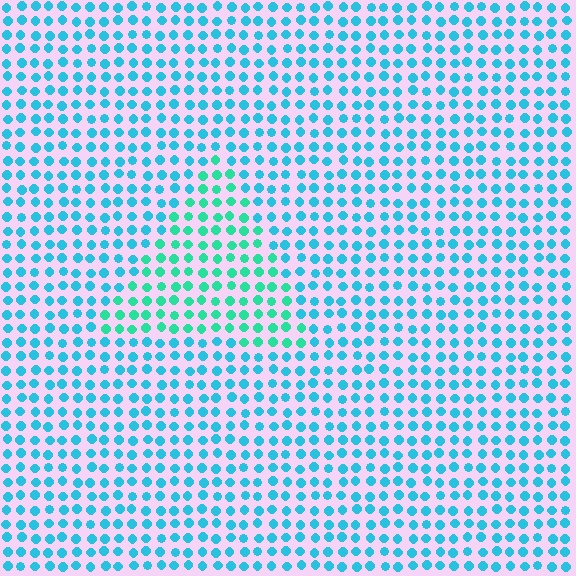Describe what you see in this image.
The image is filled with small cyan elements in a uniform arrangement. A triangle-shaped region is visible where the elements are tinted to a slightly different hue, forming a subtle color boundary.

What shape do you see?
I see a triangle.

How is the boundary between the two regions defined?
The boundary is defined purely by a slight shift in hue (about 32 degrees). Spacing, size, and orientation are identical on both sides.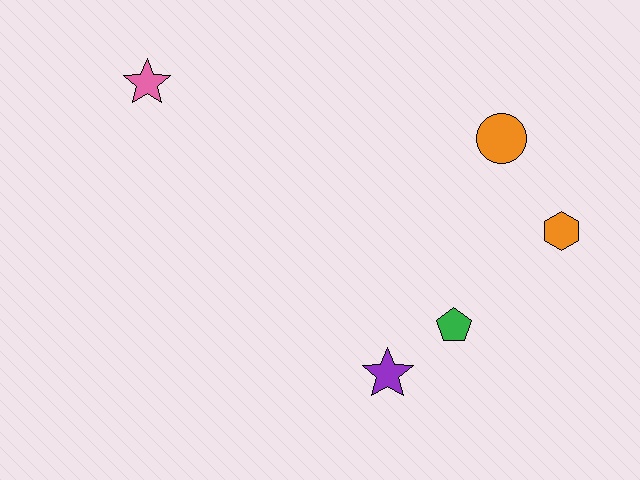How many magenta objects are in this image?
There are no magenta objects.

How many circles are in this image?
There is 1 circle.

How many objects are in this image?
There are 5 objects.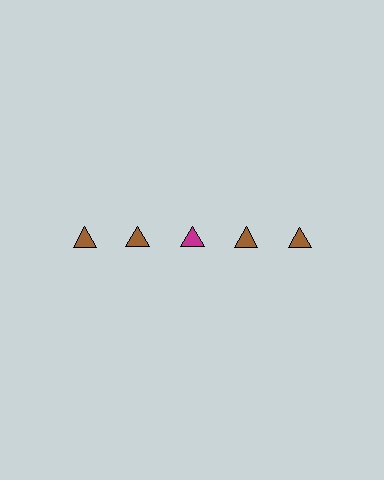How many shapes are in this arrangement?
There are 5 shapes arranged in a grid pattern.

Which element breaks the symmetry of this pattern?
The magenta triangle in the top row, center column breaks the symmetry. All other shapes are brown triangles.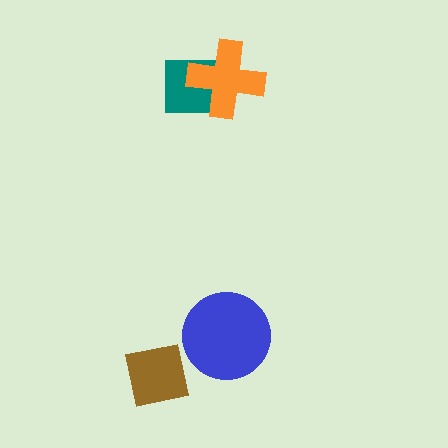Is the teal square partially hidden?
Yes, it is partially covered by another shape.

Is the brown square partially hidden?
No, no other shape covers it.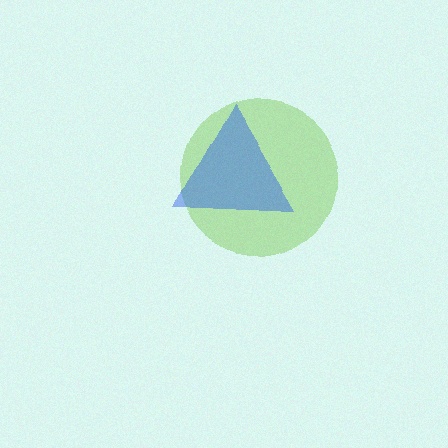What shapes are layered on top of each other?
The layered shapes are: a lime circle, a blue triangle.